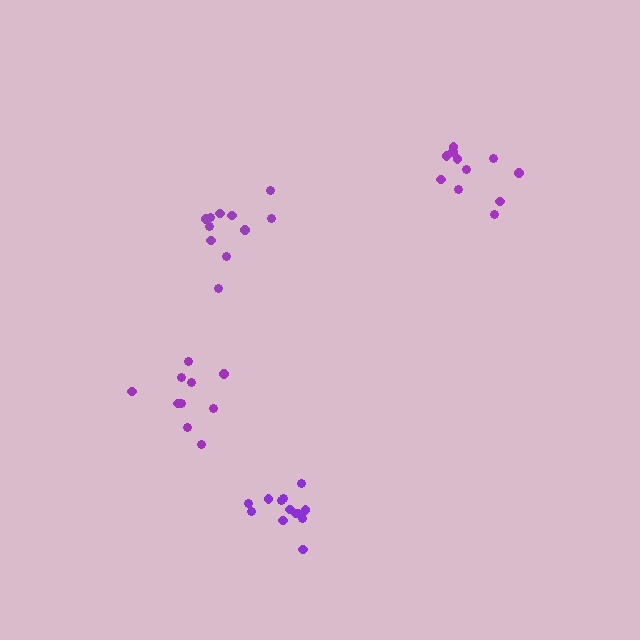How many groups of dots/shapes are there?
There are 4 groups.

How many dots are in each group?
Group 1: 11 dots, Group 2: 10 dots, Group 3: 11 dots, Group 4: 13 dots (45 total).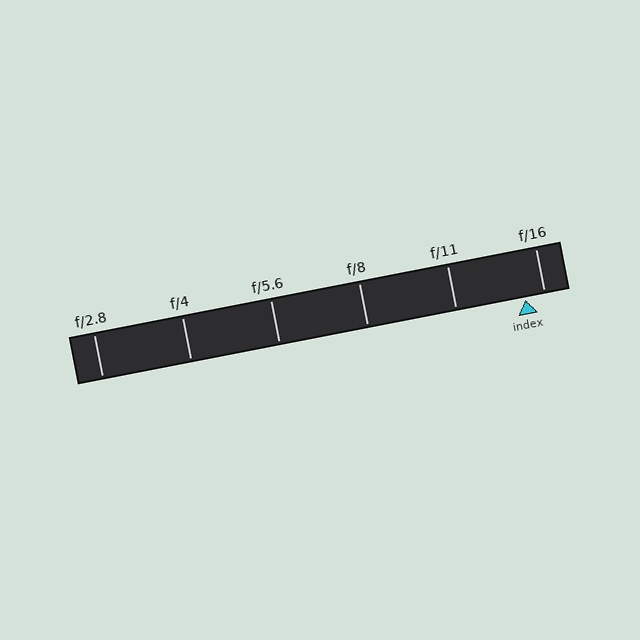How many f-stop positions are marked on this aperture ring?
There are 6 f-stop positions marked.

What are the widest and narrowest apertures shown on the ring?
The widest aperture shown is f/2.8 and the narrowest is f/16.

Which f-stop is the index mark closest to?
The index mark is closest to f/16.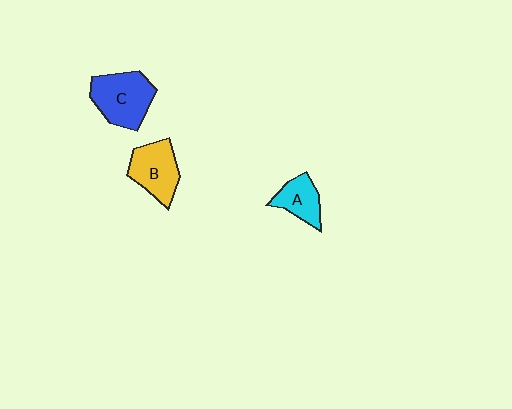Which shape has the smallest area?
Shape A (cyan).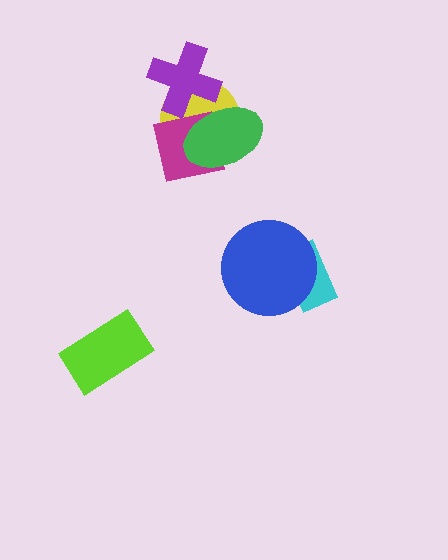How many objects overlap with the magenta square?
3 objects overlap with the magenta square.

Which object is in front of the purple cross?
The green ellipse is in front of the purple cross.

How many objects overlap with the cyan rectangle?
1 object overlaps with the cyan rectangle.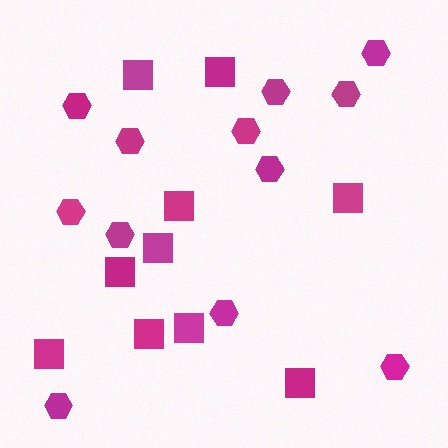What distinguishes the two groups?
There are 2 groups: one group of squares (10) and one group of hexagons (12).